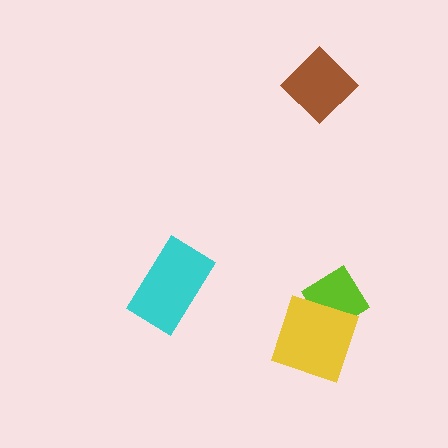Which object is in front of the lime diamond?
The yellow square is in front of the lime diamond.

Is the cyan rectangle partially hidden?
No, no other shape covers it.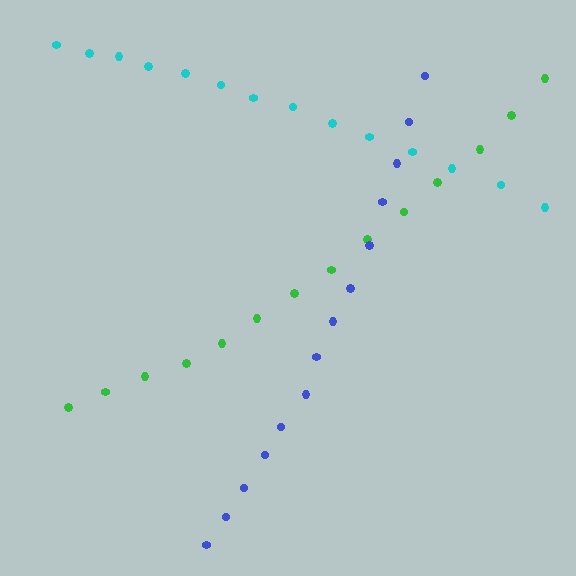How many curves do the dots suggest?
There are 3 distinct paths.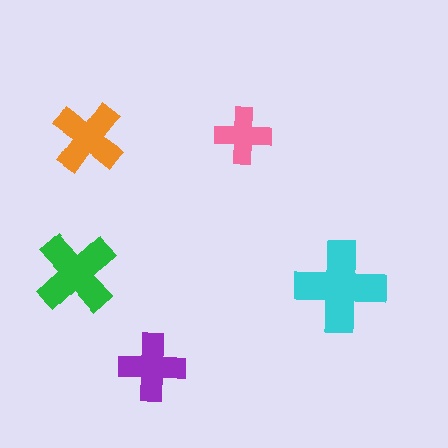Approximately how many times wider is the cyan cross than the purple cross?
About 1.5 times wider.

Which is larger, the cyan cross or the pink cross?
The cyan one.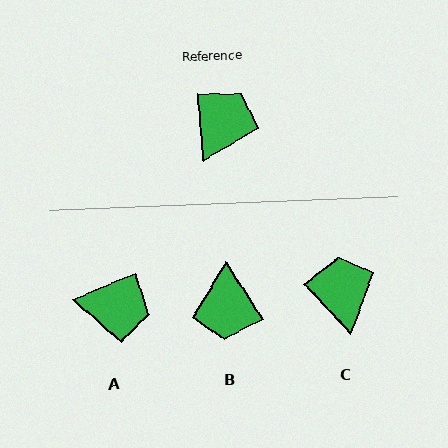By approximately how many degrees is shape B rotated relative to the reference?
Approximately 151 degrees clockwise.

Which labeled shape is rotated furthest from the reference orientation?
B, about 151 degrees away.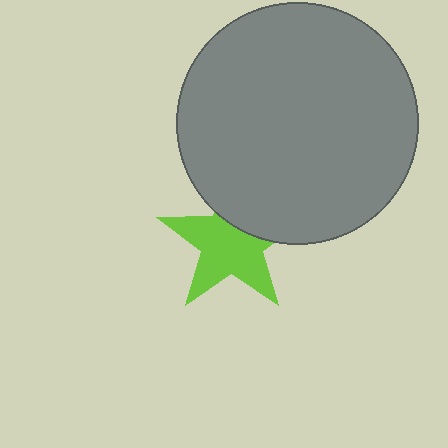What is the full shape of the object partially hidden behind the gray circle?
The partially hidden object is a lime star.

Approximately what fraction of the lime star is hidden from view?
Roughly 31% of the lime star is hidden behind the gray circle.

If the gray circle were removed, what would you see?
You would see the complete lime star.